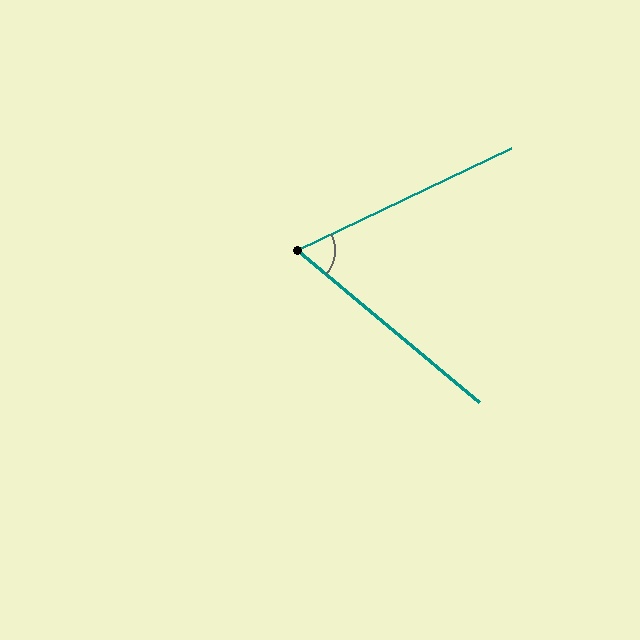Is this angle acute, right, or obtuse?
It is acute.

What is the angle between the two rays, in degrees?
Approximately 65 degrees.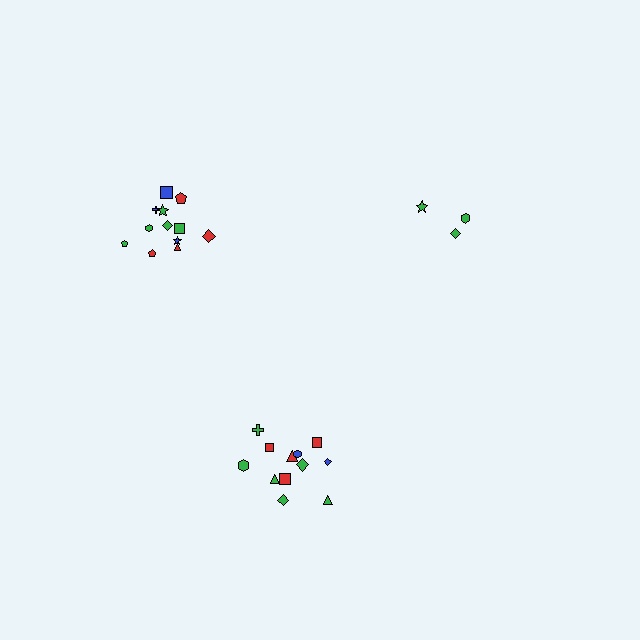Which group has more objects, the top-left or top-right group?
The top-left group.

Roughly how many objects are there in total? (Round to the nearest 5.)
Roughly 25 objects in total.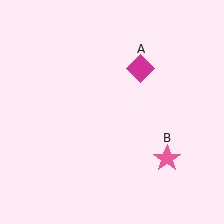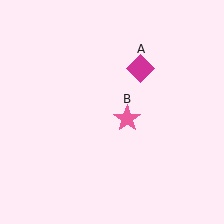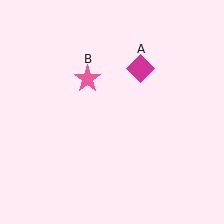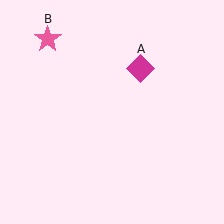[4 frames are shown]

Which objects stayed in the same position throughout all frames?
Magenta diamond (object A) remained stationary.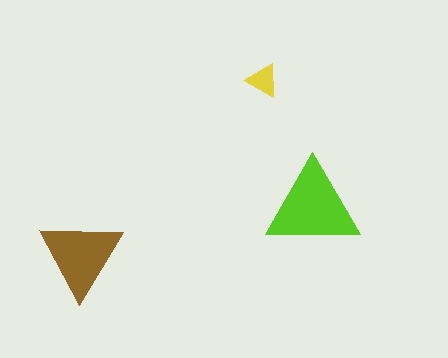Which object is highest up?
The yellow triangle is topmost.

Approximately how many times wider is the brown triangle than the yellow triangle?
About 2.5 times wider.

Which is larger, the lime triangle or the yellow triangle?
The lime one.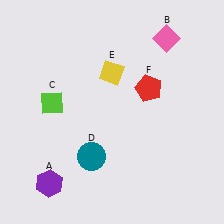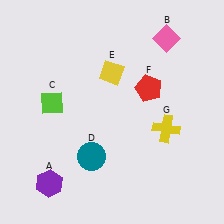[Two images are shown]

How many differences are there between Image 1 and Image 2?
There is 1 difference between the two images.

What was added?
A yellow cross (G) was added in Image 2.